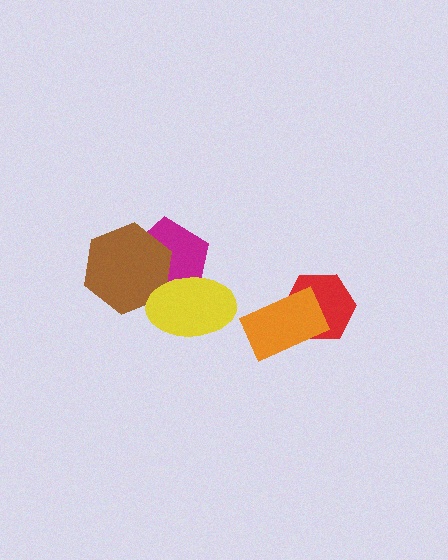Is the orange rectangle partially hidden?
No, no other shape covers it.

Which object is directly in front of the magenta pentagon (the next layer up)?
The brown hexagon is directly in front of the magenta pentagon.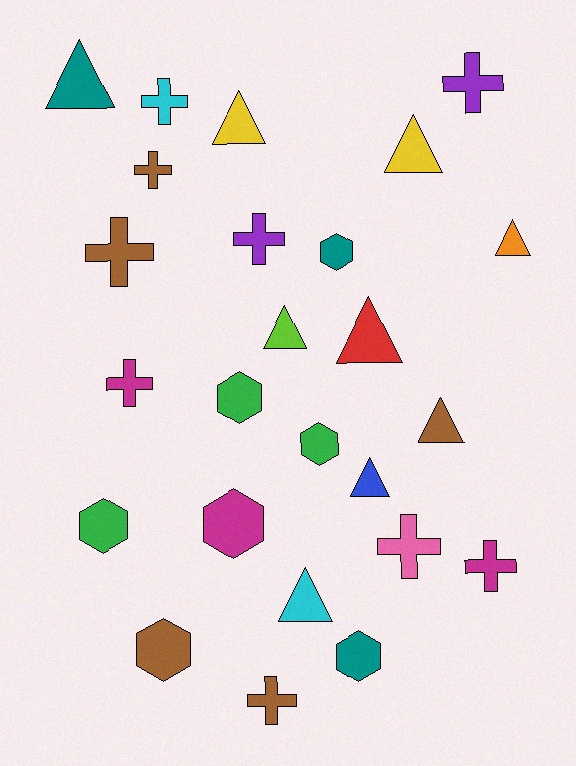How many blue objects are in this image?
There is 1 blue object.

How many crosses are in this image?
There are 9 crosses.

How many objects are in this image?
There are 25 objects.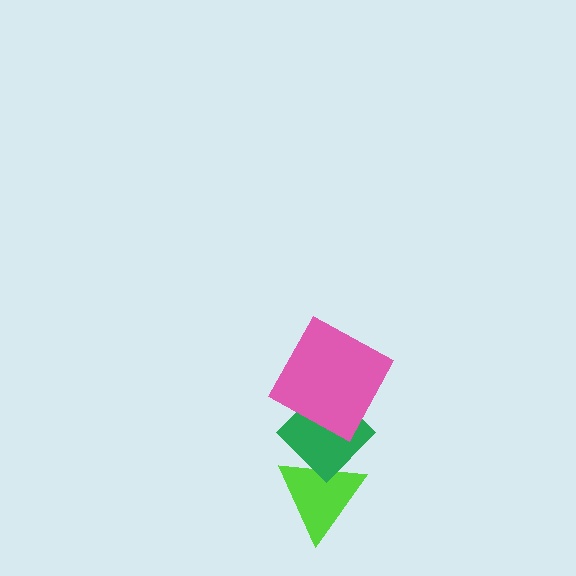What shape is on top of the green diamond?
The pink square is on top of the green diamond.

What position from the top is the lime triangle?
The lime triangle is 3rd from the top.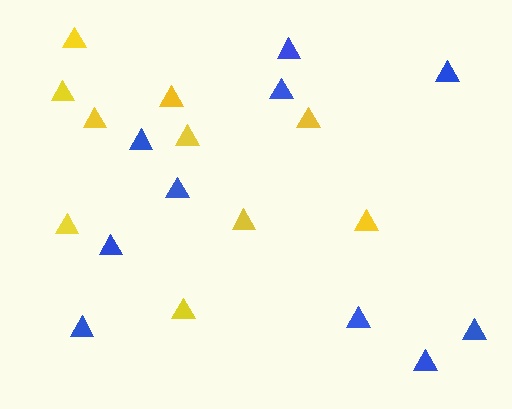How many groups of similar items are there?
There are 2 groups: one group of yellow triangles (10) and one group of blue triangles (10).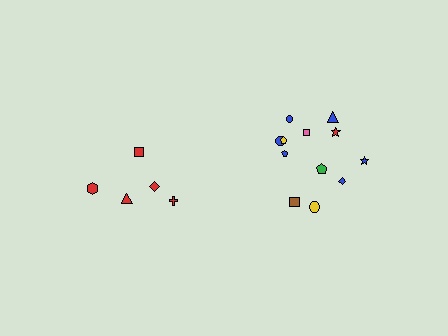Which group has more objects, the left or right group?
The right group.